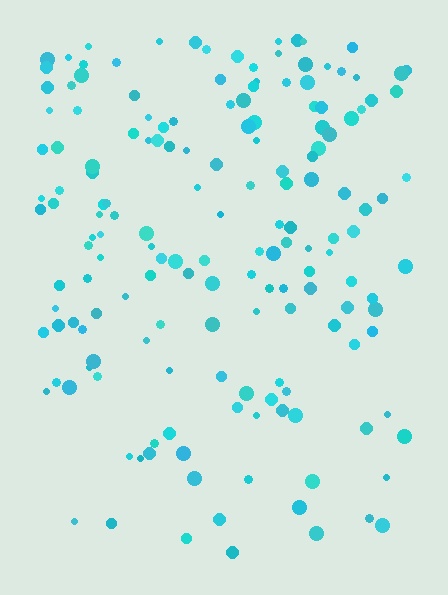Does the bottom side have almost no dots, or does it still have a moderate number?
Still a moderate number, just noticeably fewer than the top.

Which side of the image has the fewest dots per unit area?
The bottom.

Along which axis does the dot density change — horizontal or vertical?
Vertical.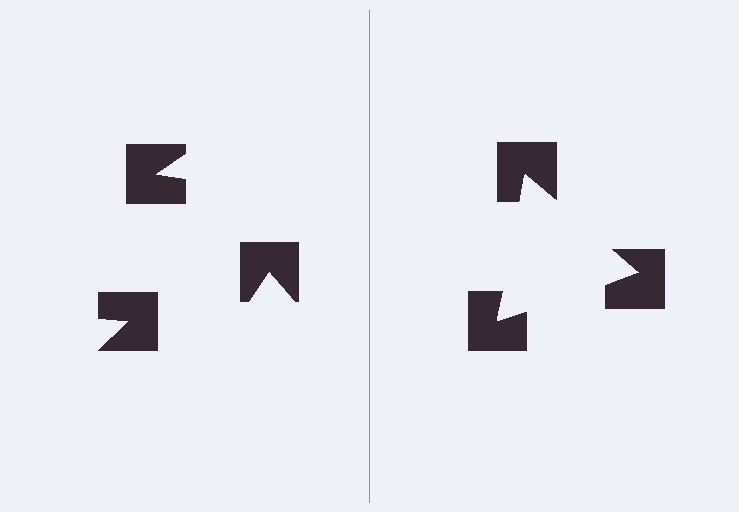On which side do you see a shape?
An illusory triangle appears on the right side. On the left side the wedge cuts are rotated, so no coherent shape forms.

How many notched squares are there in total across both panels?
6 — 3 on each side.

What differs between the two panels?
The notched squares are positioned identically on both sides; only the wedge orientations differ. On the right they align to a triangle; on the left they are misaligned.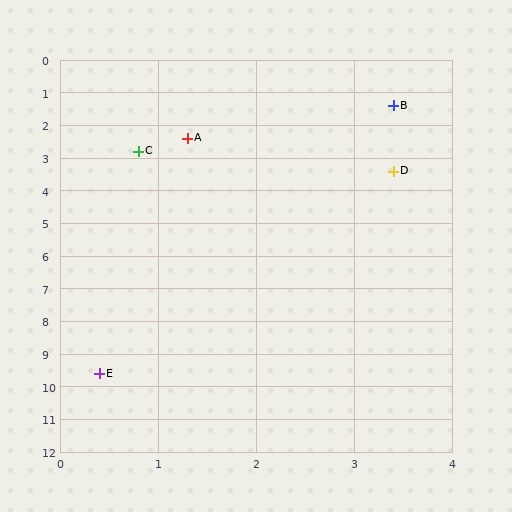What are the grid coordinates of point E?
Point E is at approximately (0.4, 9.6).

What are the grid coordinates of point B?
Point B is at approximately (3.4, 1.4).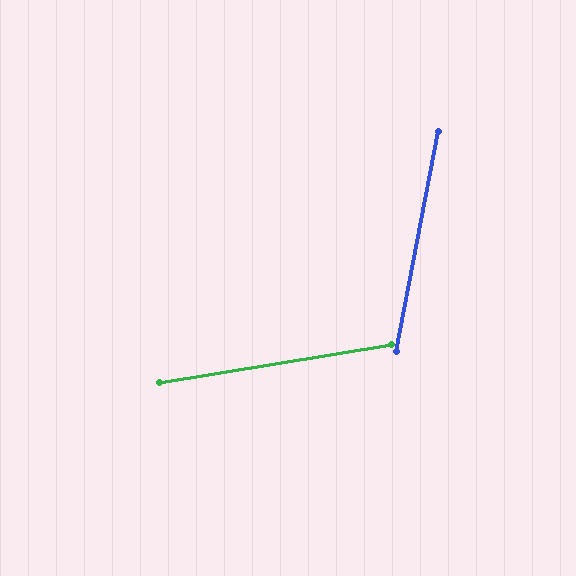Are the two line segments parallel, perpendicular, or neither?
Neither parallel nor perpendicular — they differ by about 70°.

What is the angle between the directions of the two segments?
Approximately 70 degrees.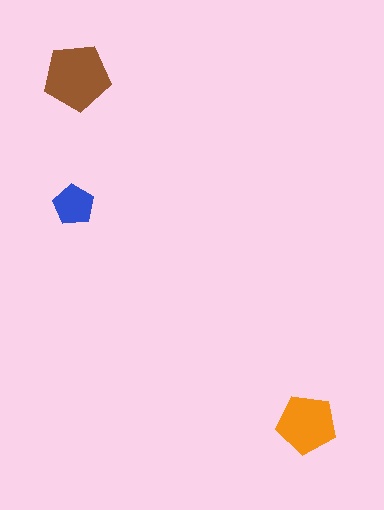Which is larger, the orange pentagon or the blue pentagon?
The orange one.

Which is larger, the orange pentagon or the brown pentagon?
The brown one.